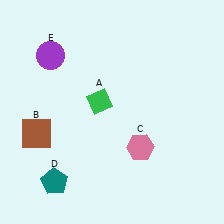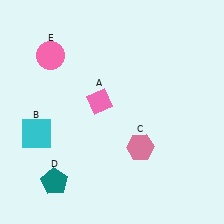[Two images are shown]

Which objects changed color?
A changed from green to pink. B changed from brown to cyan. E changed from purple to pink.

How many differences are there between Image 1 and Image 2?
There are 3 differences between the two images.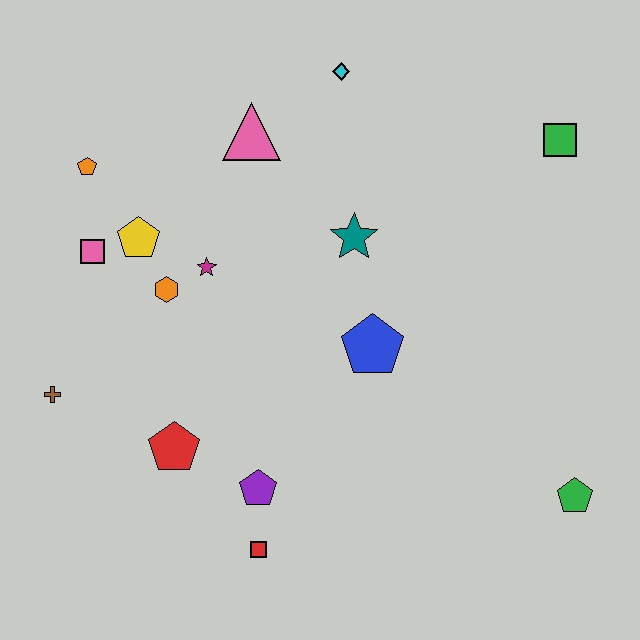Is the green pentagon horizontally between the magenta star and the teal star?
No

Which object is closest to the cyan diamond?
The pink triangle is closest to the cyan diamond.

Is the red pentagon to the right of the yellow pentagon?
Yes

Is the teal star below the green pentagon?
No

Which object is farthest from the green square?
The brown cross is farthest from the green square.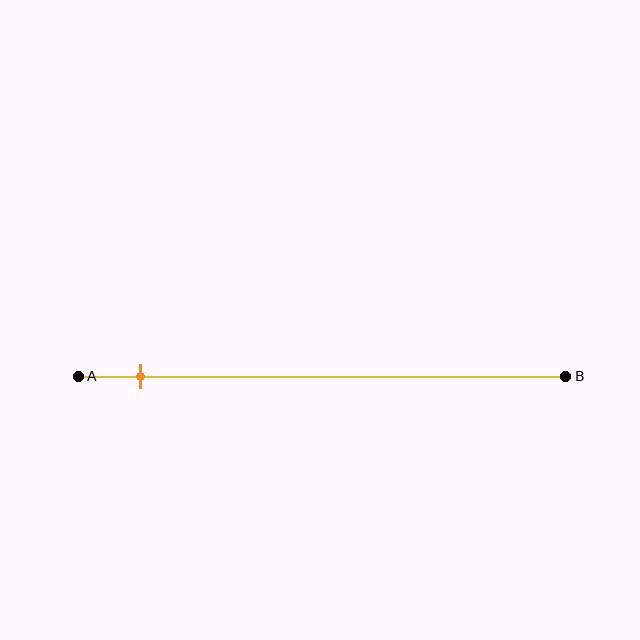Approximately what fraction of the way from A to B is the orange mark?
The orange mark is approximately 15% of the way from A to B.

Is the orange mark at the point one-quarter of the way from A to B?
No, the mark is at about 15% from A, not at the 25% one-quarter point.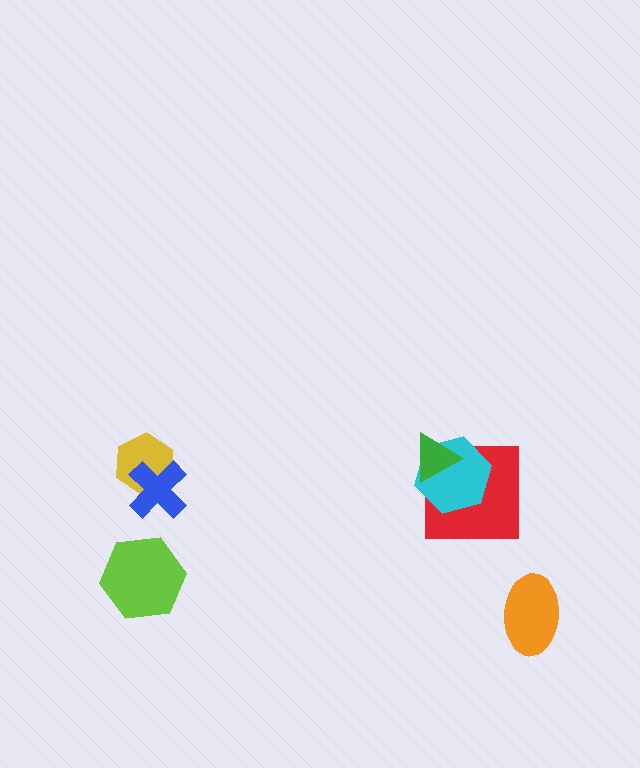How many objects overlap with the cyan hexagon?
2 objects overlap with the cyan hexagon.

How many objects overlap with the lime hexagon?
0 objects overlap with the lime hexagon.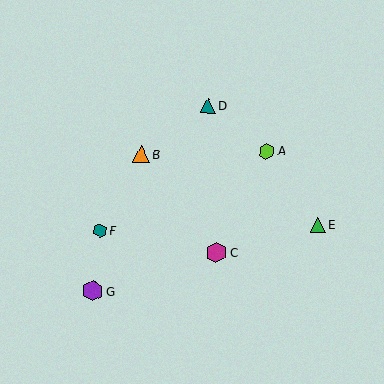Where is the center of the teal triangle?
The center of the teal triangle is at (208, 105).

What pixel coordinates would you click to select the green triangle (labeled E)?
Click at (318, 225) to select the green triangle E.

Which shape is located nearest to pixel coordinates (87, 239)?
The teal hexagon (labeled F) at (100, 231) is nearest to that location.